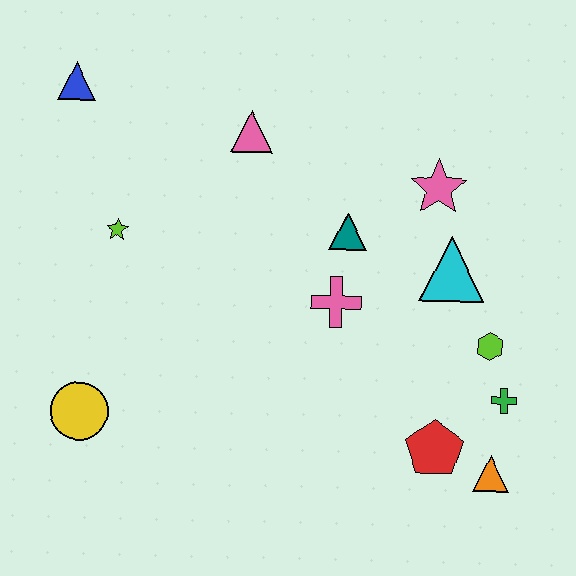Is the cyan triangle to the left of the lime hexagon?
Yes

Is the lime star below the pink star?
Yes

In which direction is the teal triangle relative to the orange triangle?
The teal triangle is above the orange triangle.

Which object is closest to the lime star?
The blue triangle is closest to the lime star.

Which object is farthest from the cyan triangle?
The blue triangle is farthest from the cyan triangle.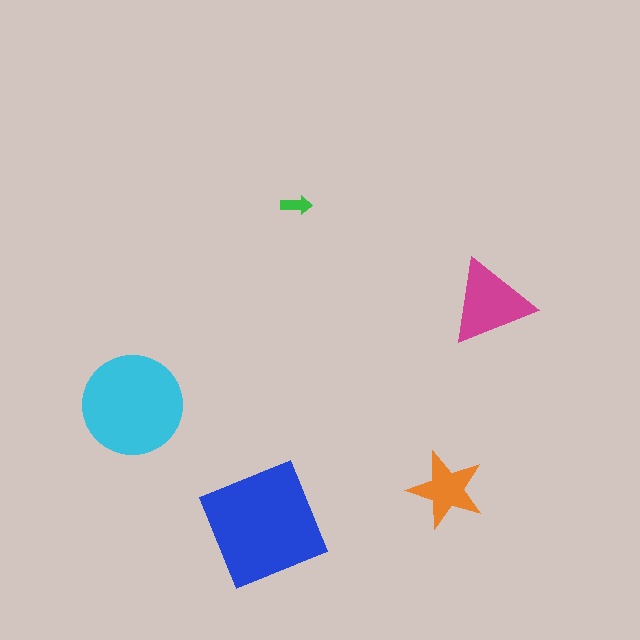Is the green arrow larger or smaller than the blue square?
Smaller.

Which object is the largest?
The blue square.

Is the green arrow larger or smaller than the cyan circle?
Smaller.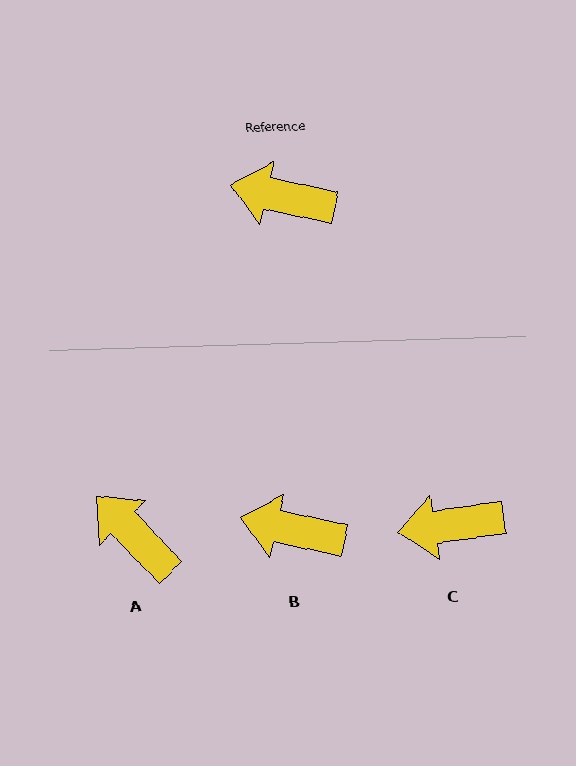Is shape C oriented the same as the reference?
No, it is off by about 21 degrees.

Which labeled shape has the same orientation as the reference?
B.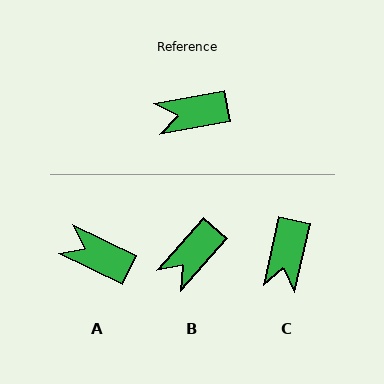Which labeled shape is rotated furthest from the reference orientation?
C, about 67 degrees away.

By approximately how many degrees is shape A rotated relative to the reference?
Approximately 37 degrees clockwise.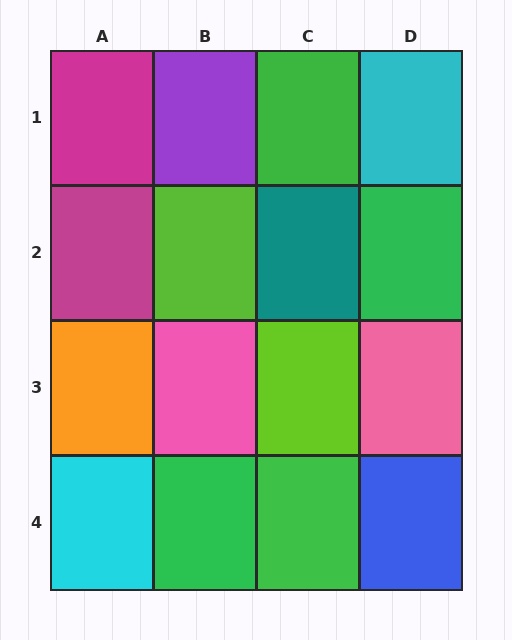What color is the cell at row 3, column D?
Pink.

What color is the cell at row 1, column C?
Green.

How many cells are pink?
2 cells are pink.